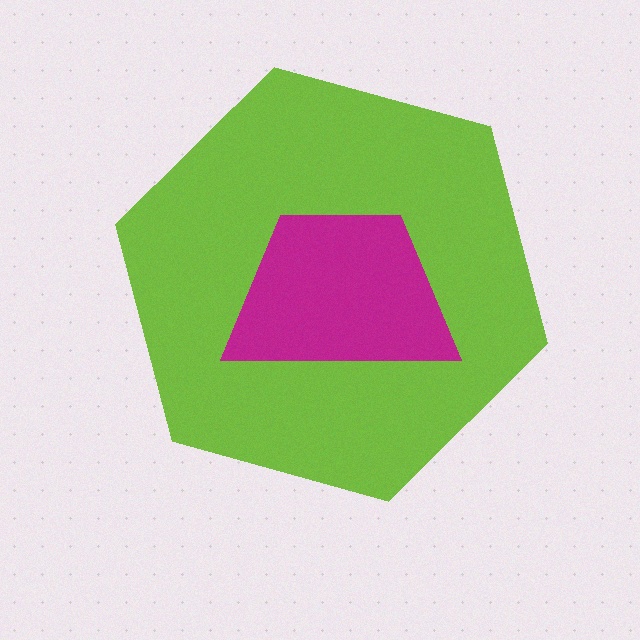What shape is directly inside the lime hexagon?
The magenta trapezoid.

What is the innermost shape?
The magenta trapezoid.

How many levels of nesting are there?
2.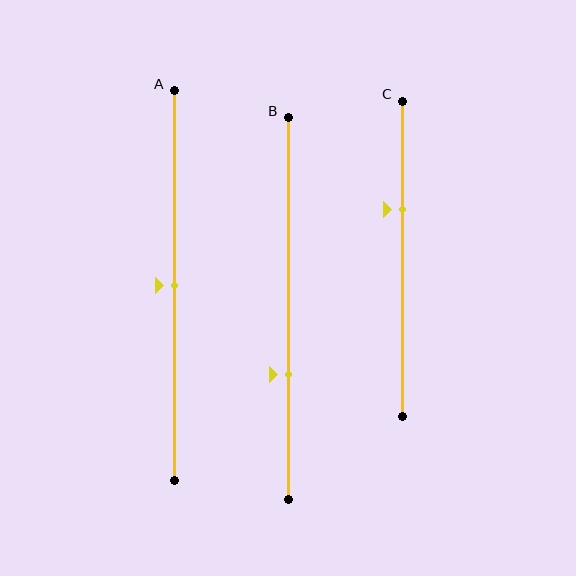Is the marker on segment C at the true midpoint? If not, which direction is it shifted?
No, the marker on segment C is shifted upward by about 15% of the segment length.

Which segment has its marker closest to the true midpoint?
Segment A has its marker closest to the true midpoint.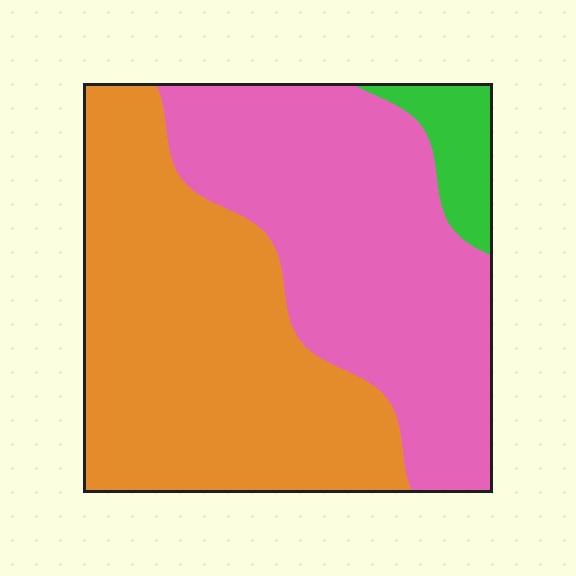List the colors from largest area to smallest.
From largest to smallest: orange, pink, green.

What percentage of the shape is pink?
Pink covers around 45% of the shape.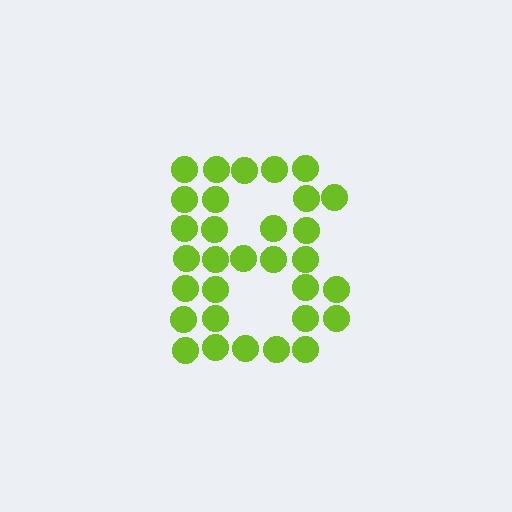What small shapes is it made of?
It is made of small circles.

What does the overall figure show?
The overall figure shows the letter B.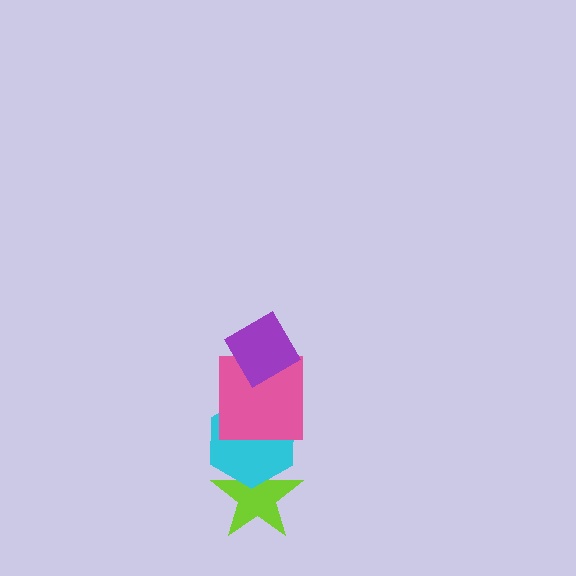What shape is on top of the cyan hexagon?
The pink square is on top of the cyan hexagon.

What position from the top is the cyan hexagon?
The cyan hexagon is 3rd from the top.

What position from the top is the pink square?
The pink square is 2nd from the top.